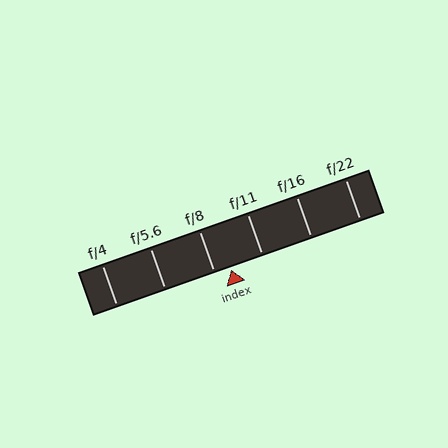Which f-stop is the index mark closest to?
The index mark is closest to f/8.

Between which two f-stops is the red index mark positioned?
The index mark is between f/8 and f/11.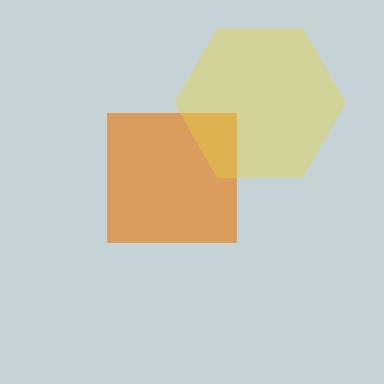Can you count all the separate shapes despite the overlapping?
Yes, there are 2 separate shapes.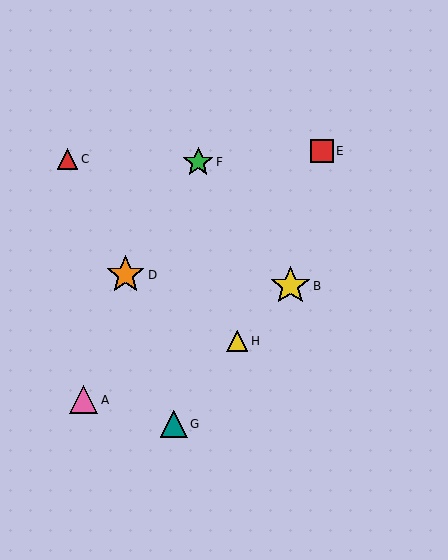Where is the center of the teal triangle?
The center of the teal triangle is at (174, 424).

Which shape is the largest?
The yellow star (labeled B) is the largest.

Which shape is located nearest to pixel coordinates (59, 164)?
The red triangle (labeled C) at (68, 159) is nearest to that location.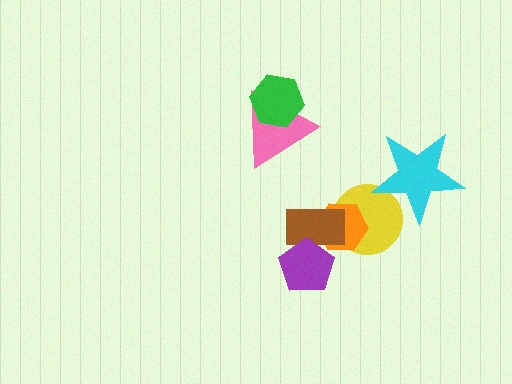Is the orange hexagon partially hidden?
Yes, it is partially covered by another shape.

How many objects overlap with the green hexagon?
1 object overlaps with the green hexagon.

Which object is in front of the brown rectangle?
The purple pentagon is in front of the brown rectangle.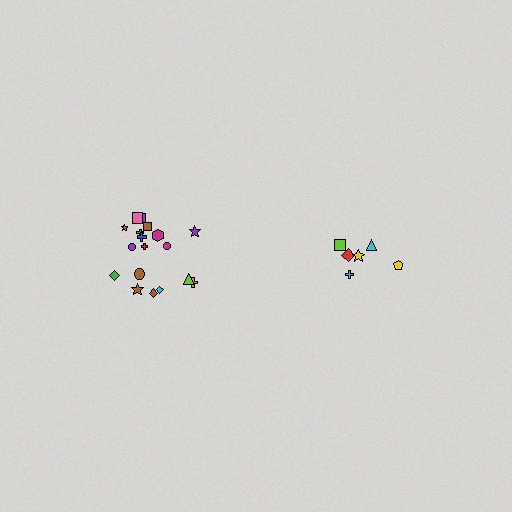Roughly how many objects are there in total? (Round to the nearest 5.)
Roughly 25 objects in total.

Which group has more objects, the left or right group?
The left group.